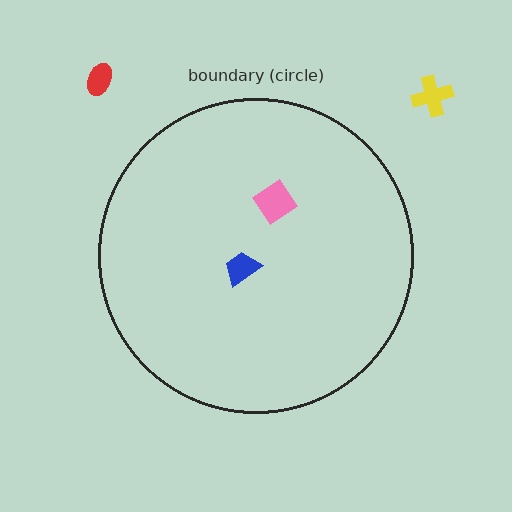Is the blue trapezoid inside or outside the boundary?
Inside.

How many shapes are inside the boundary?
2 inside, 2 outside.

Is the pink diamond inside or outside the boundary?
Inside.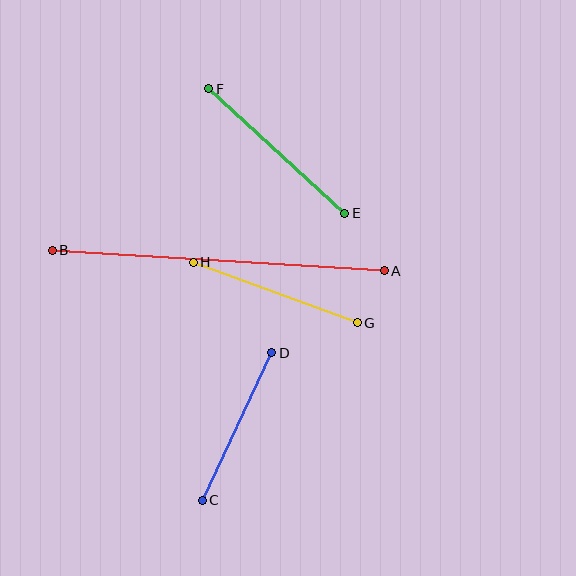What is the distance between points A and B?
The distance is approximately 333 pixels.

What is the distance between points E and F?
The distance is approximately 184 pixels.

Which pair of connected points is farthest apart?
Points A and B are farthest apart.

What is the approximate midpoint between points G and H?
The midpoint is at approximately (275, 292) pixels.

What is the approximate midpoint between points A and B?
The midpoint is at approximately (218, 260) pixels.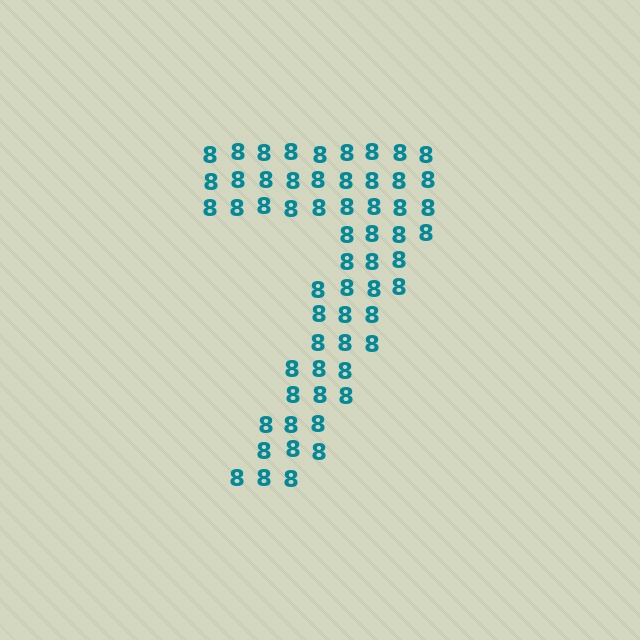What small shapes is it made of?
It is made of small digit 8's.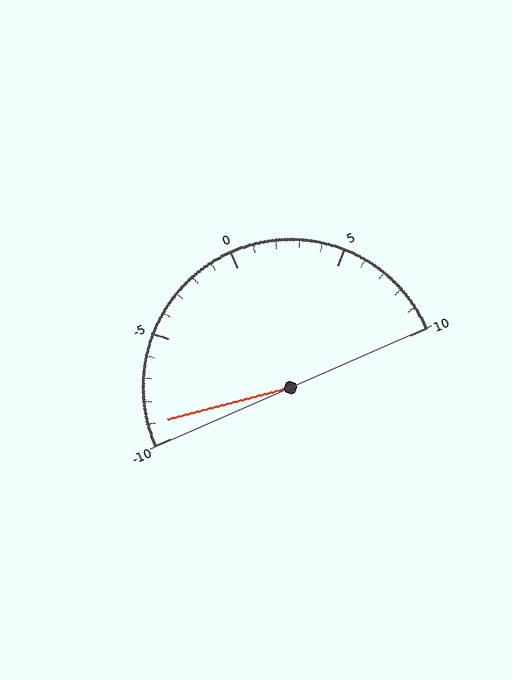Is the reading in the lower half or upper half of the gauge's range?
The reading is in the lower half of the range (-10 to 10).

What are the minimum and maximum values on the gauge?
The gauge ranges from -10 to 10.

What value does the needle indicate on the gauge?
The needle indicates approximately -9.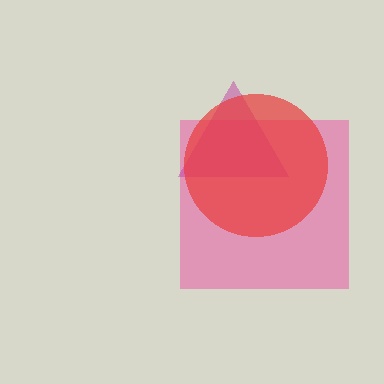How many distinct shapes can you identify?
There are 3 distinct shapes: a pink square, a magenta triangle, a red circle.